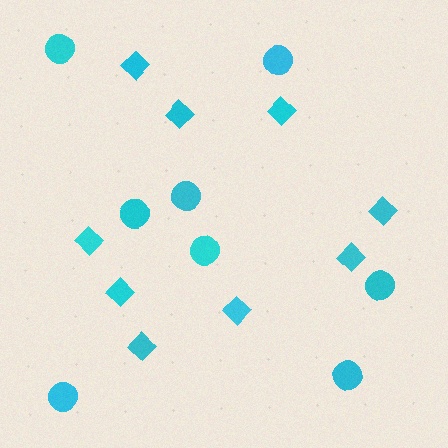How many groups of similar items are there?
There are 2 groups: one group of diamonds (9) and one group of circles (8).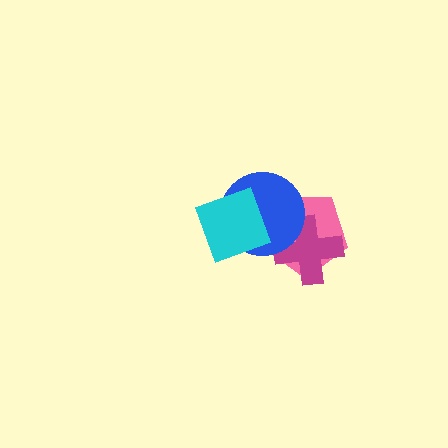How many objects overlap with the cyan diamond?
2 objects overlap with the cyan diamond.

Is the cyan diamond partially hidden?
No, no other shape covers it.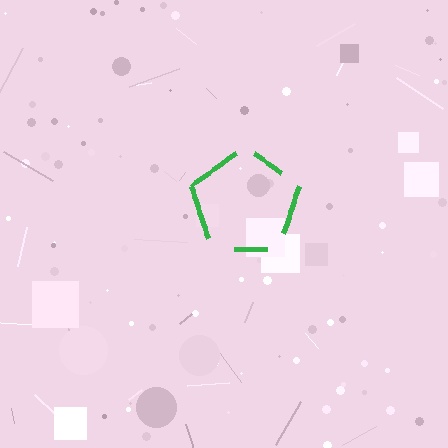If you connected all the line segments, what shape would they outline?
They would outline a pentagon.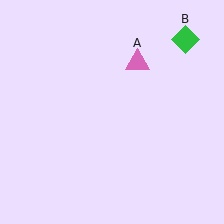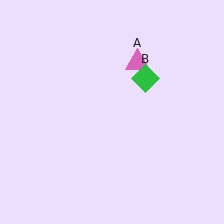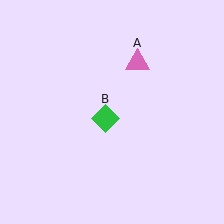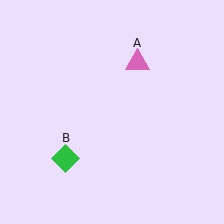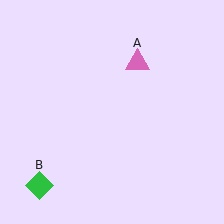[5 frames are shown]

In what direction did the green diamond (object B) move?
The green diamond (object B) moved down and to the left.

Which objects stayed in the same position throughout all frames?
Pink triangle (object A) remained stationary.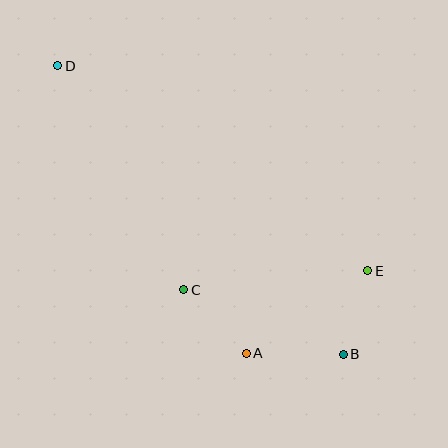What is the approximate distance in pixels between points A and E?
The distance between A and E is approximately 147 pixels.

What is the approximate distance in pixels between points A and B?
The distance between A and B is approximately 97 pixels.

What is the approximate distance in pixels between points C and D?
The distance between C and D is approximately 257 pixels.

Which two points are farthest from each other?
Points B and D are farthest from each other.